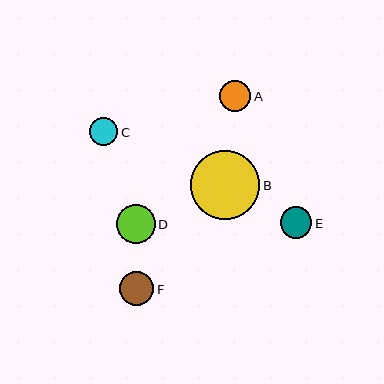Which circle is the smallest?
Circle C is the smallest with a size of approximately 28 pixels.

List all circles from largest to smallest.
From largest to smallest: B, D, F, E, A, C.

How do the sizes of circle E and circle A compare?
Circle E and circle A are approximately the same size.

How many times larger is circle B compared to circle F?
Circle B is approximately 2.0 times the size of circle F.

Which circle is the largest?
Circle B is the largest with a size of approximately 69 pixels.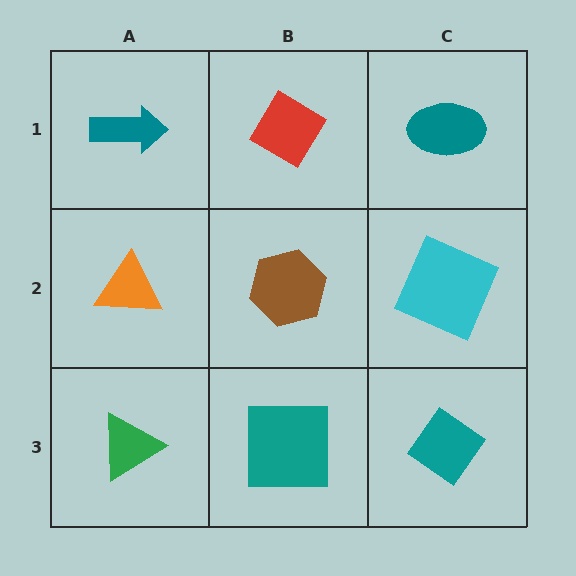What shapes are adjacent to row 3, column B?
A brown hexagon (row 2, column B), a green triangle (row 3, column A), a teal diamond (row 3, column C).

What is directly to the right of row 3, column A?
A teal square.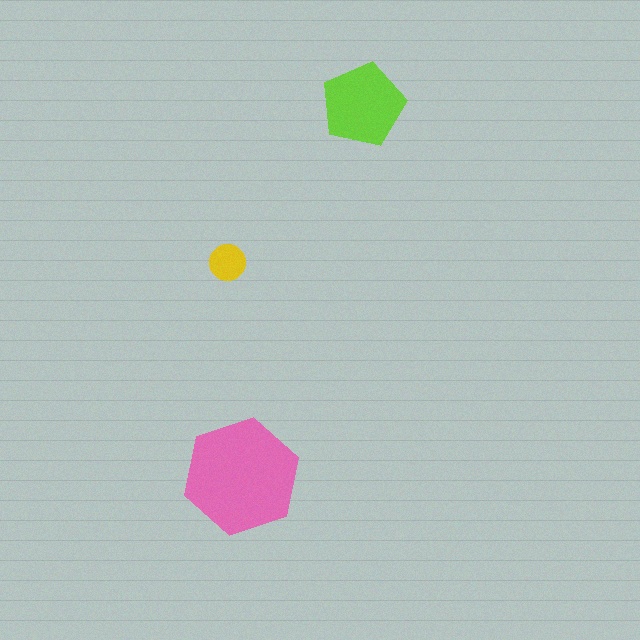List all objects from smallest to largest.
The yellow circle, the lime pentagon, the pink hexagon.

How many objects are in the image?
There are 3 objects in the image.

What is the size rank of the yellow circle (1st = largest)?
3rd.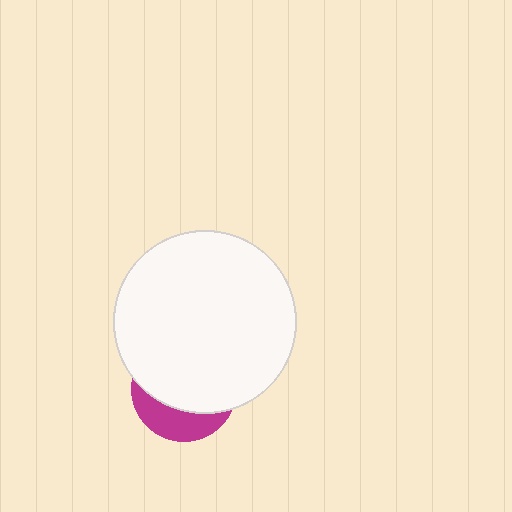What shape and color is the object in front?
The object in front is a white circle.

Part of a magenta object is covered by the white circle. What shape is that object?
It is a circle.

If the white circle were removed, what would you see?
You would see the complete magenta circle.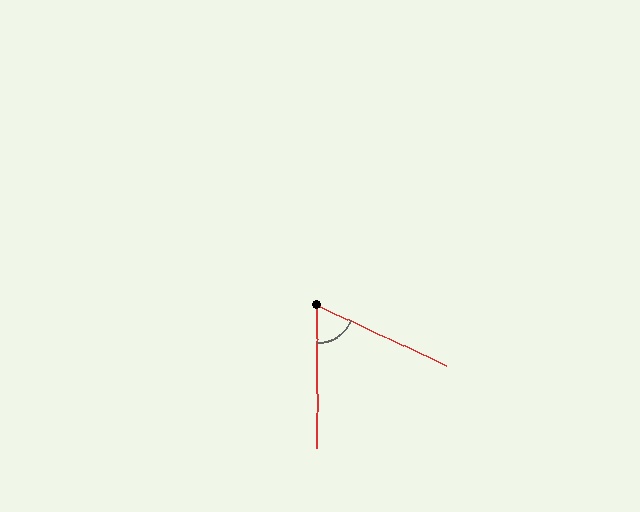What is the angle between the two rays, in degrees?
Approximately 65 degrees.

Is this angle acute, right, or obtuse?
It is acute.